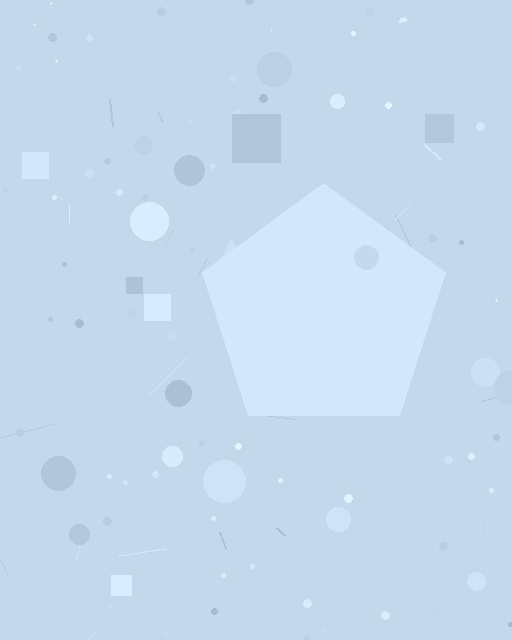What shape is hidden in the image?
A pentagon is hidden in the image.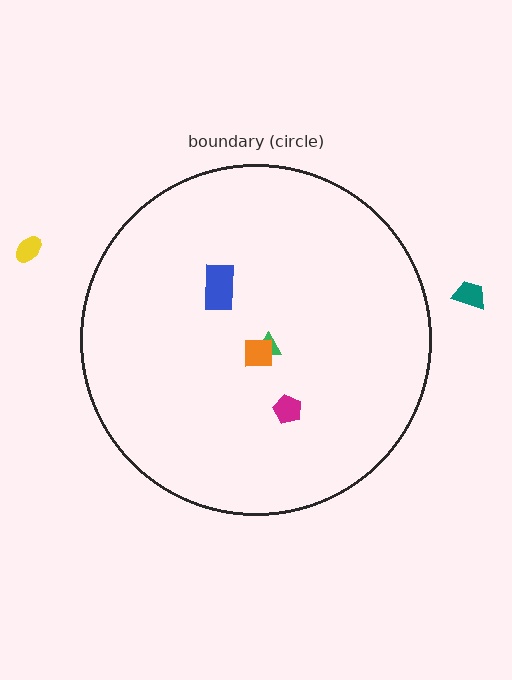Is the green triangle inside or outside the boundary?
Inside.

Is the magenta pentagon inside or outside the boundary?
Inside.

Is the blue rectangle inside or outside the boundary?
Inside.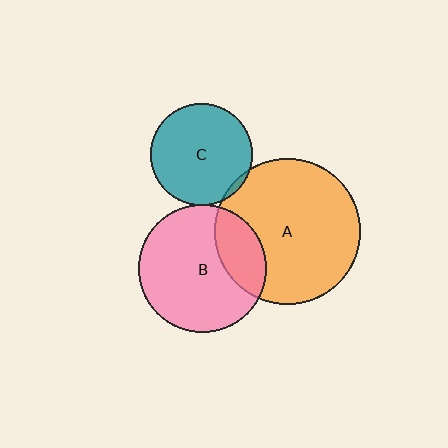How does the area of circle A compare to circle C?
Approximately 2.0 times.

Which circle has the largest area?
Circle A (orange).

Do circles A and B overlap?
Yes.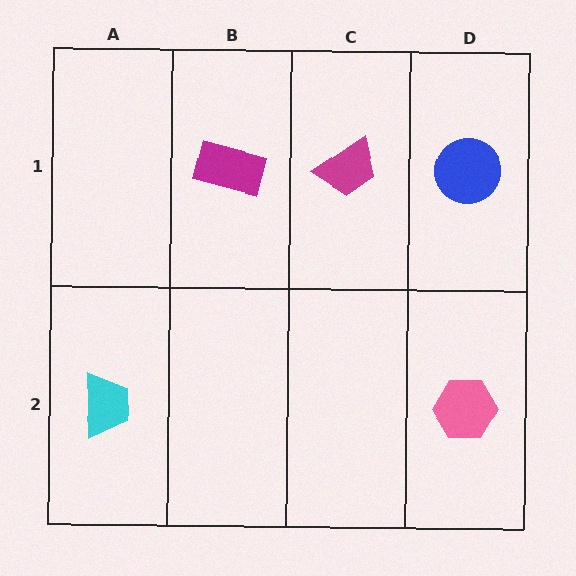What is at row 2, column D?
A pink hexagon.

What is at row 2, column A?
A cyan trapezoid.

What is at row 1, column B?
A magenta rectangle.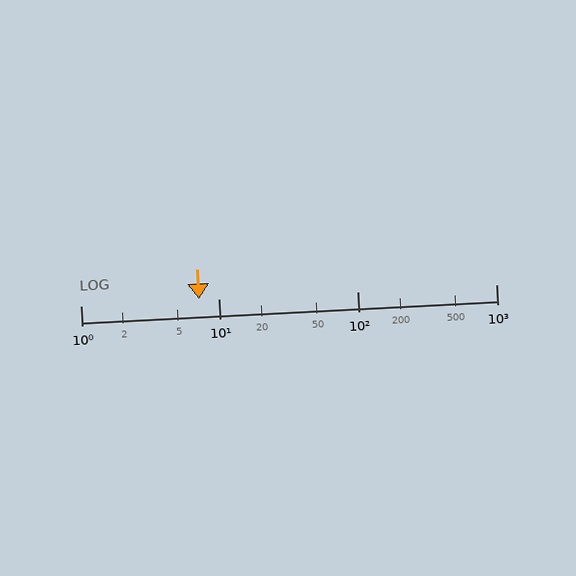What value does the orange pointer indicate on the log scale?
The pointer indicates approximately 7.1.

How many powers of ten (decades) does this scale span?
The scale spans 3 decades, from 1 to 1000.